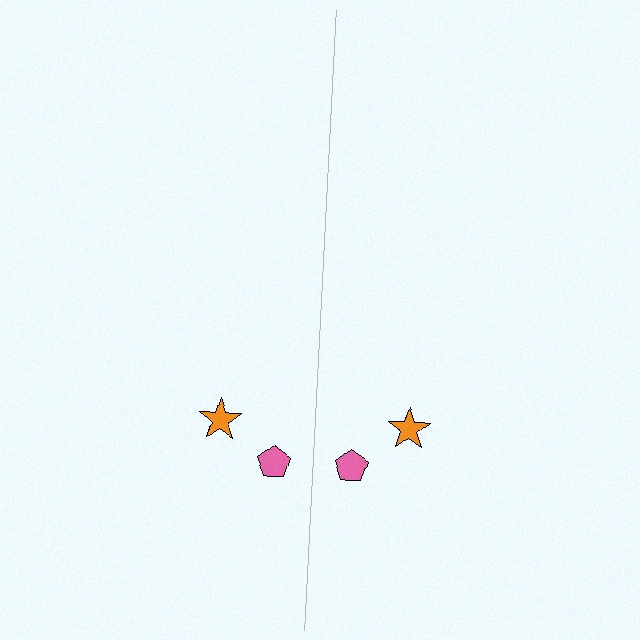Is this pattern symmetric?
Yes, this pattern has bilateral (reflection) symmetry.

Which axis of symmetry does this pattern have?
The pattern has a vertical axis of symmetry running through the center of the image.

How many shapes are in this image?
There are 4 shapes in this image.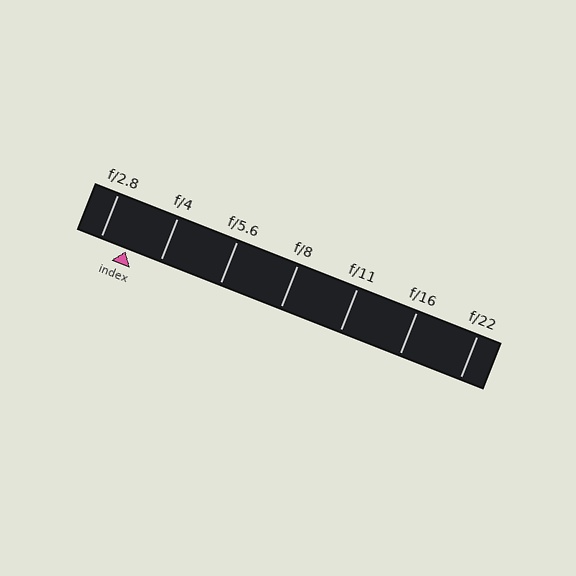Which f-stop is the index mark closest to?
The index mark is closest to f/2.8.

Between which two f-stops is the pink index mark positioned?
The index mark is between f/2.8 and f/4.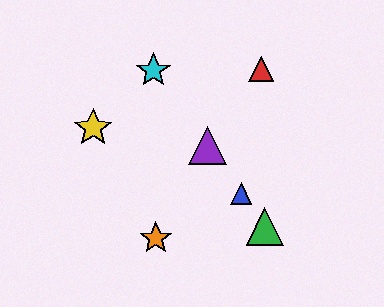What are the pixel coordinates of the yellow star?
The yellow star is at (93, 128).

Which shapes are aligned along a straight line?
The blue triangle, the green triangle, the purple triangle, the cyan star are aligned along a straight line.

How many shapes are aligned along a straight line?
4 shapes (the blue triangle, the green triangle, the purple triangle, the cyan star) are aligned along a straight line.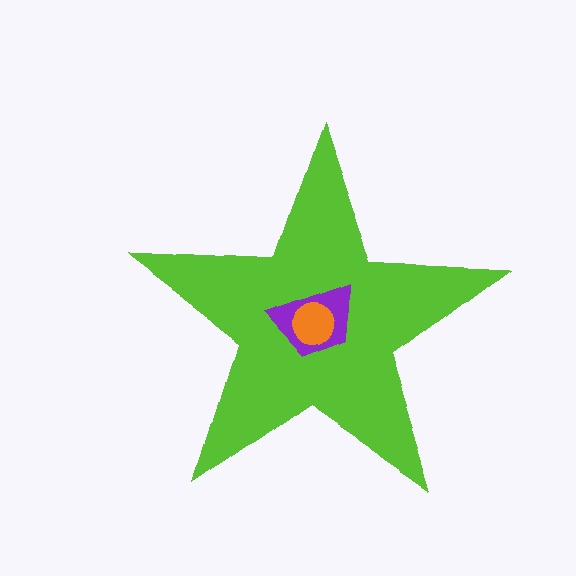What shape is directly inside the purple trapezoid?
The orange circle.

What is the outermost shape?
The lime star.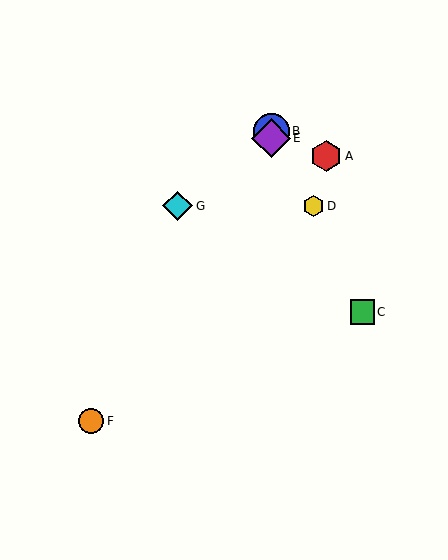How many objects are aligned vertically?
2 objects (B, E) are aligned vertically.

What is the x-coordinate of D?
Object D is at x≈313.